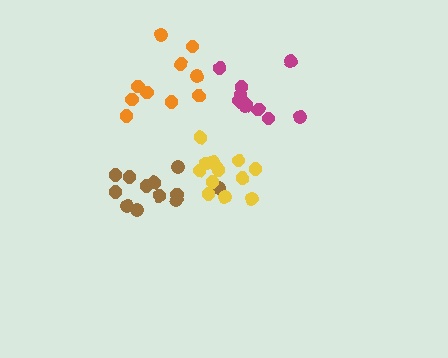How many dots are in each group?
Group 1: 12 dots, Group 2: 13 dots, Group 3: 10 dots, Group 4: 11 dots (46 total).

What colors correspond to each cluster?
The clusters are colored: brown, yellow, orange, magenta.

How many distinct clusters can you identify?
There are 4 distinct clusters.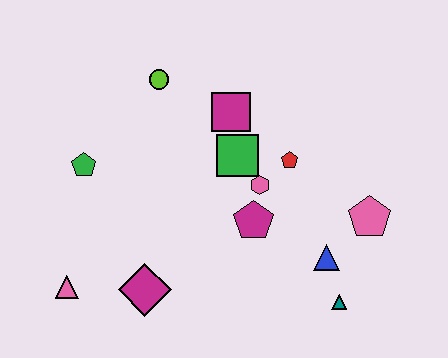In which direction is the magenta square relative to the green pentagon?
The magenta square is to the right of the green pentagon.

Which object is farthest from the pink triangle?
The pink pentagon is farthest from the pink triangle.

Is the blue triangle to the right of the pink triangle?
Yes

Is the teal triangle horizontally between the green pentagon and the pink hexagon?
No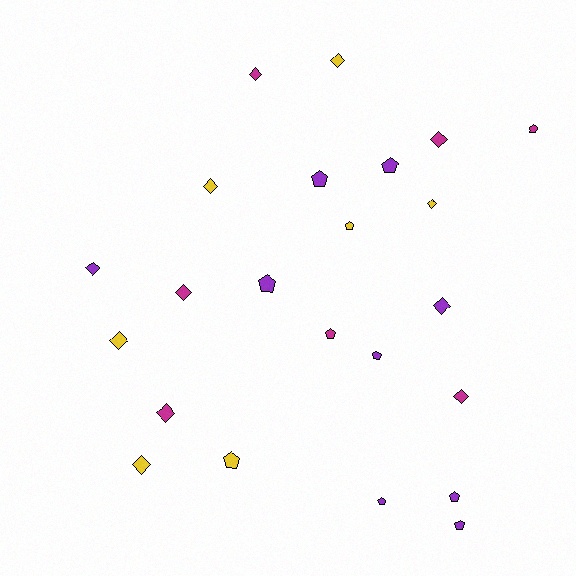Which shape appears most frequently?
Diamond, with 12 objects.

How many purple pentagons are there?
There are 7 purple pentagons.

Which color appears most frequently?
Purple, with 9 objects.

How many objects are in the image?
There are 23 objects.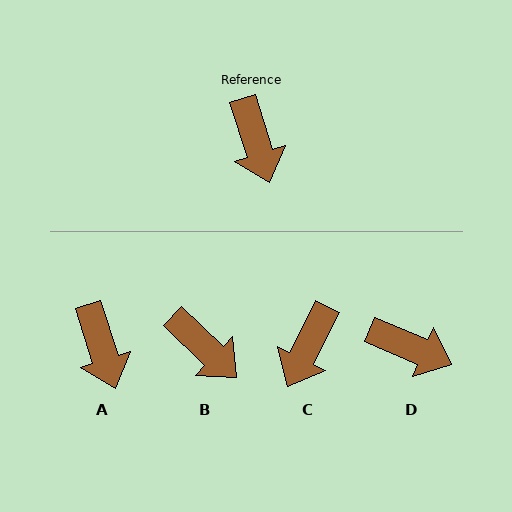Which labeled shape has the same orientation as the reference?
A.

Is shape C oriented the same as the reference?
No, it is off by about 44 degrees.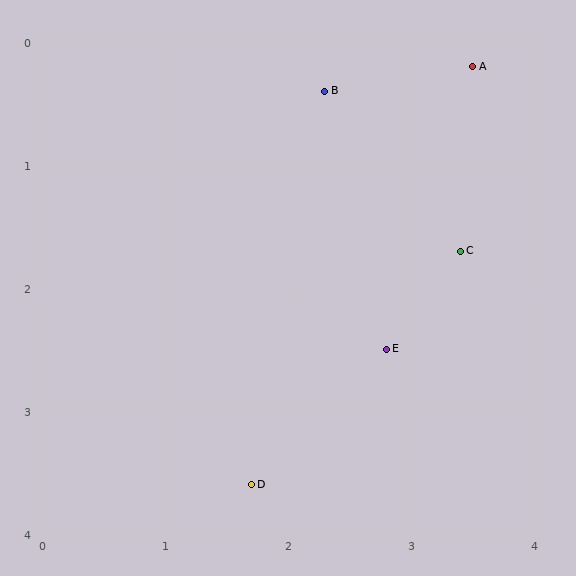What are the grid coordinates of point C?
Point C is at approximately (3.4, 1.7).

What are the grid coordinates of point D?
Point D is at approximately (1.7, 3.6).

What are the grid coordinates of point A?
Point A is at approximately (3.5, 0.2).